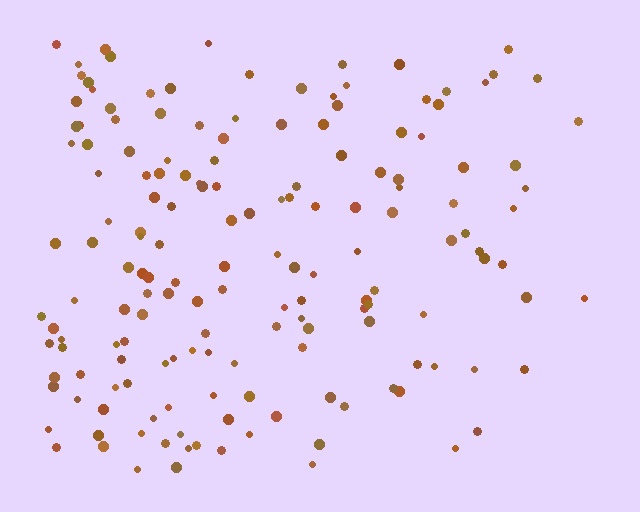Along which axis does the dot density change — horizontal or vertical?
Horizontal.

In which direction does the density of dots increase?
From right to left, with the left side densest.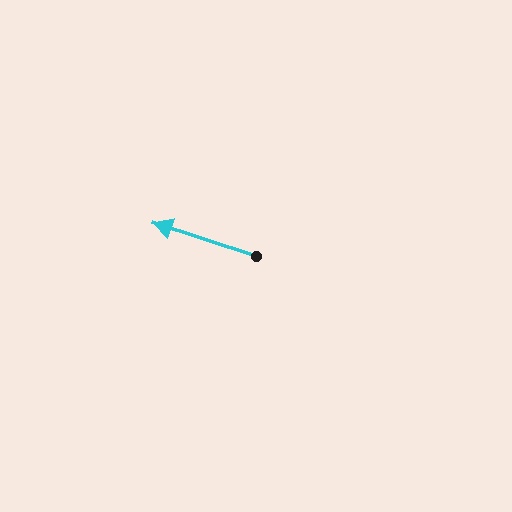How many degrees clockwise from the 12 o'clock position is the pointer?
Approximately 288 degrees.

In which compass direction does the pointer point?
West.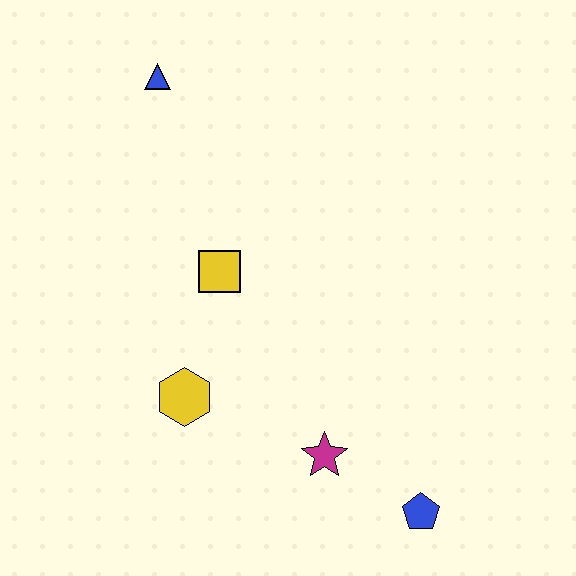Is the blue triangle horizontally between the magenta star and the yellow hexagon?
No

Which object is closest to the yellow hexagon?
The yellow square is closest to the yellow hexagon.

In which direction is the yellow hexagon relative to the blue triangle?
The yellow hexagon is below the blue triangle.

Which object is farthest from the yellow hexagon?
The blue triangle is farthest from the yellow hexagon.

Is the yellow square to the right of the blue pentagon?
No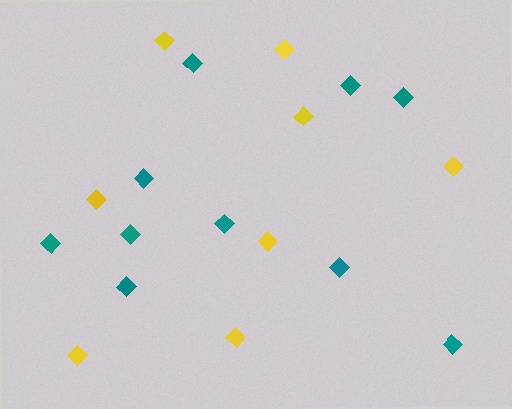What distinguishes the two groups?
There are 2 groups: one group of teal diamonds (10) and one group of yellow diamonds (8).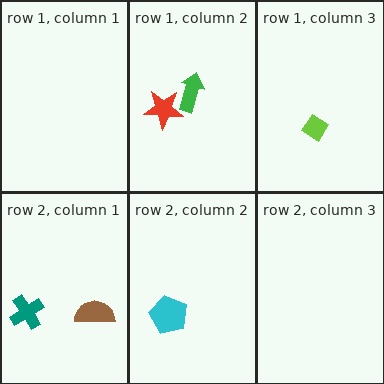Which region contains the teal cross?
The row 2, column 1 region.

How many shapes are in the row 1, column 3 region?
1.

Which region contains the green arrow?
The row 1, column 2 region.